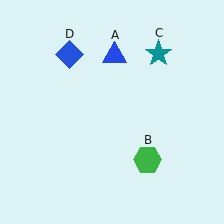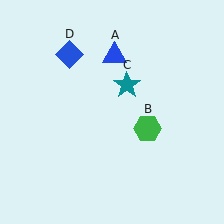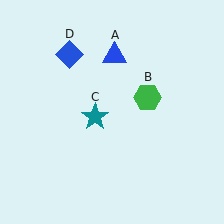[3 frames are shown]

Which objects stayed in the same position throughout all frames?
Blue triangle (object A) and blue diamond (object D) remained stationary.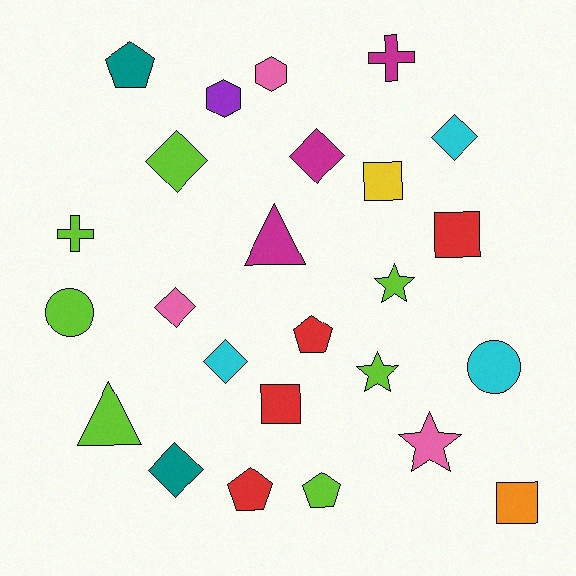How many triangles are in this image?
There are 2 triangles.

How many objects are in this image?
There are 25 objects.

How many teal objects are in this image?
There are 2 teal objects.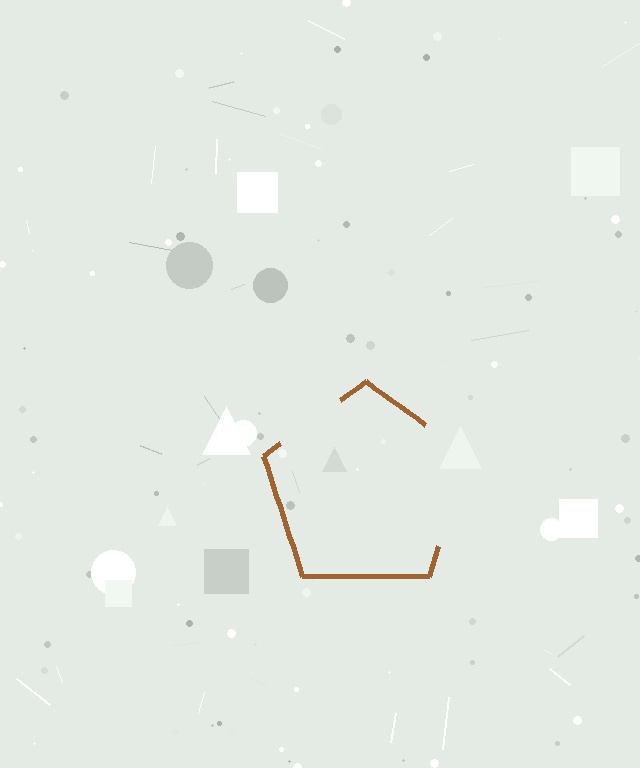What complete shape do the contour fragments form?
The contour fragments form a pentagon.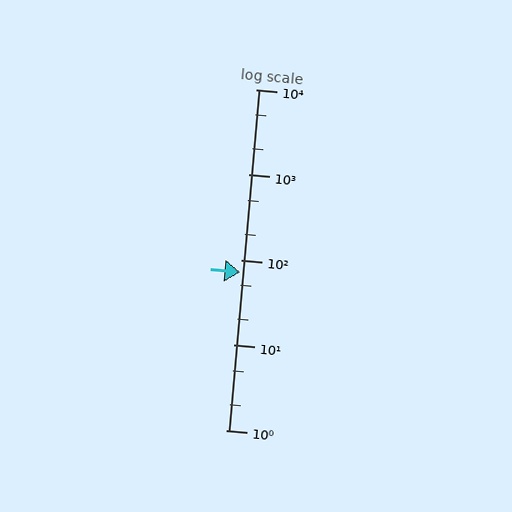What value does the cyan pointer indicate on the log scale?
The pointer indicates approximately 71.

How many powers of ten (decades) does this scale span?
The scale spans 4 decades, from 1 to 10000.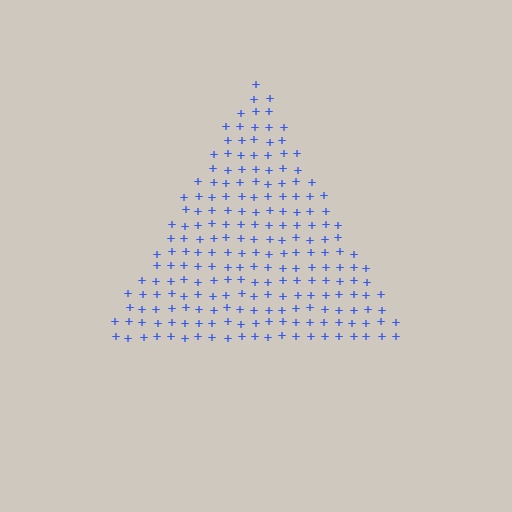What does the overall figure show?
The overall figure shows a triangle.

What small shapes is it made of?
It is made of small plus signs.